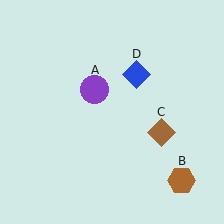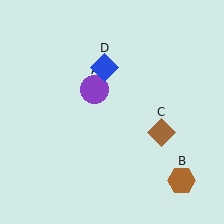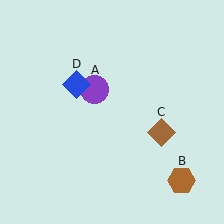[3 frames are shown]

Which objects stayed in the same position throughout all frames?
Purple circle (object A) and brown hexagon (object B) and brown diamond (object C) remained stationary.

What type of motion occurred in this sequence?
The blue diamond (object D) rotated counterclockwise around the center of the scene.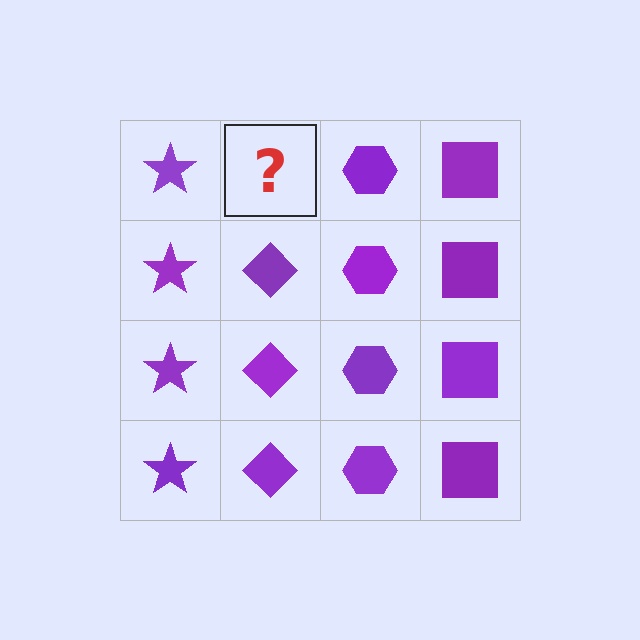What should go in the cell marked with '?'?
The missing cell should contain a purple diamond.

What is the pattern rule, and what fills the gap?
The rule is that each column has a consistent shape. The gap should be filled with a purple diamond.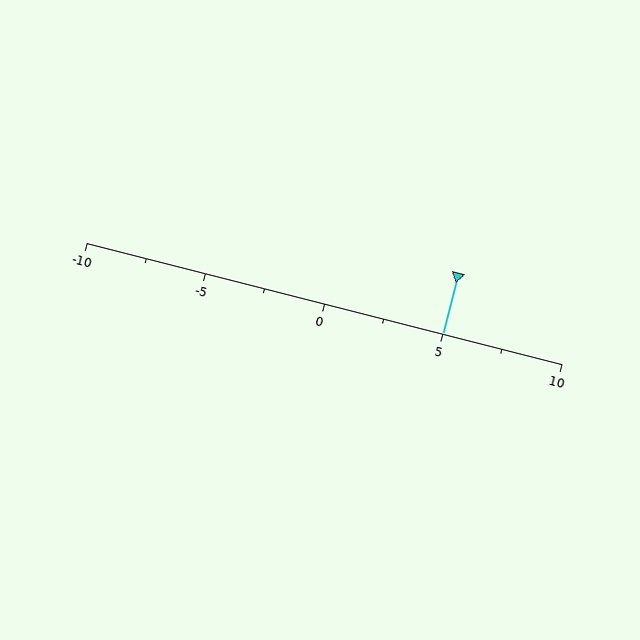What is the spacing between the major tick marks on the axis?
The major ticks are spaced 5 apart.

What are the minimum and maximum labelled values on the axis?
The axis runs from -10 to 10.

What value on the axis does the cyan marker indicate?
The marker indicates approximately 5.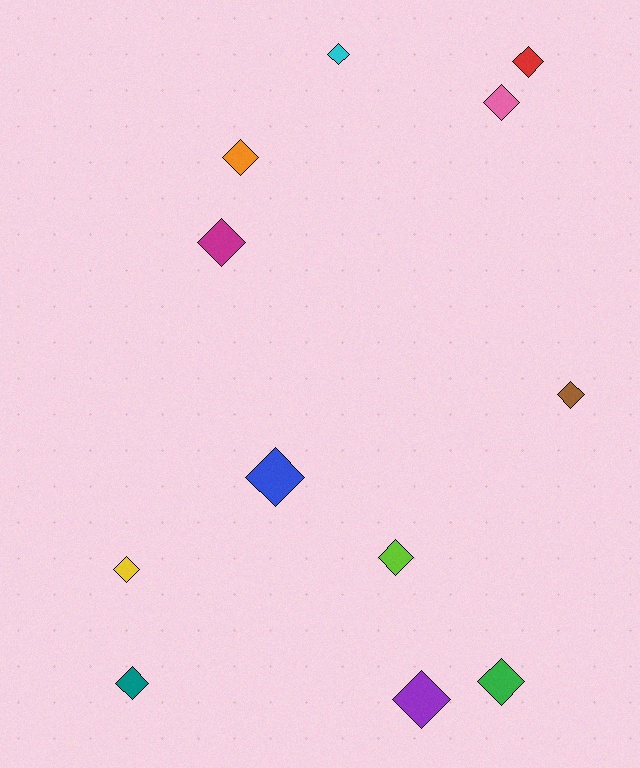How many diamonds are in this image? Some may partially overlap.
There are 12 diamonds.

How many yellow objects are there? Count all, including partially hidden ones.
There is 1 yellow object.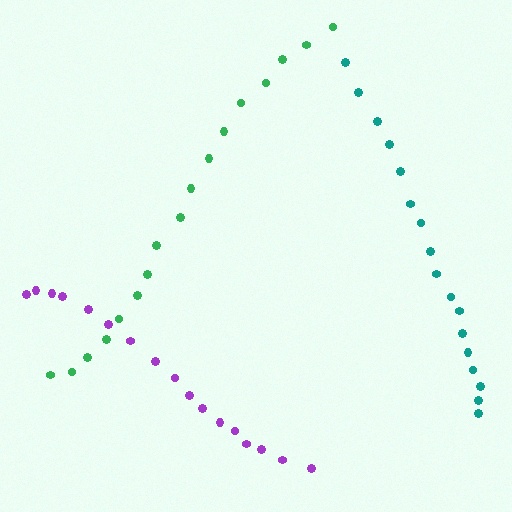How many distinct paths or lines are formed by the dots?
There are 3 distinct paths.